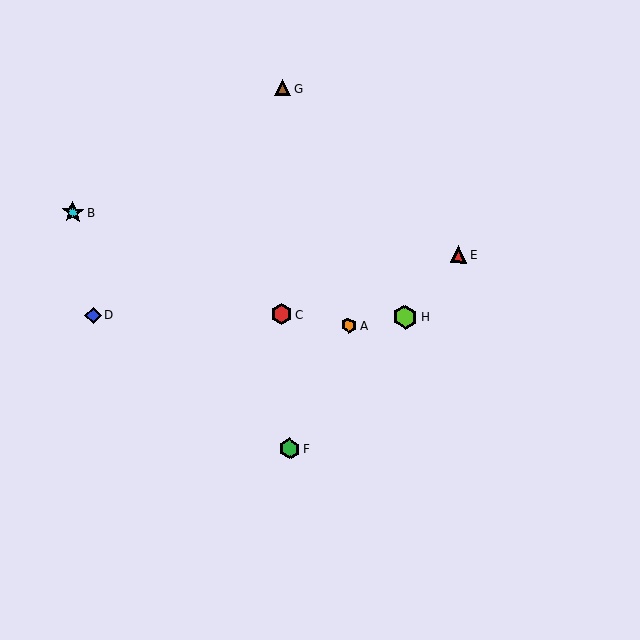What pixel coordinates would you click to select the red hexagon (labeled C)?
Click at (282, 314) to select the red hexagon C.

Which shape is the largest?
The lime hexagon (labeled H) is the largest.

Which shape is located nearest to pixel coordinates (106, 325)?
The blue diamond (labeled D) at (93, 315) is nearest to that location.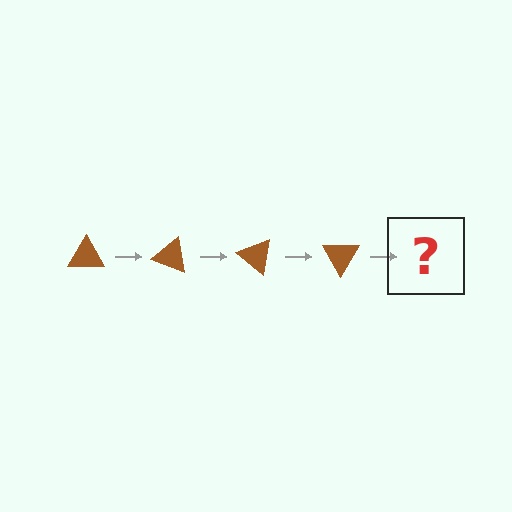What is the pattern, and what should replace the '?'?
The pattern is that the triangle rotates 20 degrees each step. The '?' should be a brown triangle rotated 80 degrees.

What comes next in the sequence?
The next element should be a brown triangle rotated 80 degrees.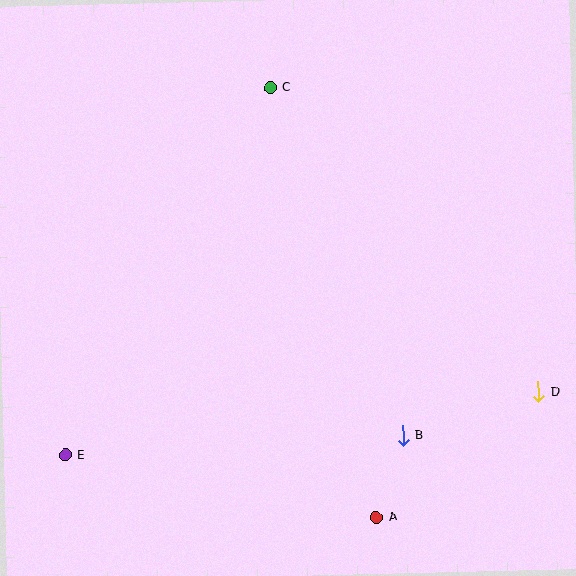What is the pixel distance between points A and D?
The distance between A and D is 204 pixels.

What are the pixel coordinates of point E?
Point E is at (65, 455).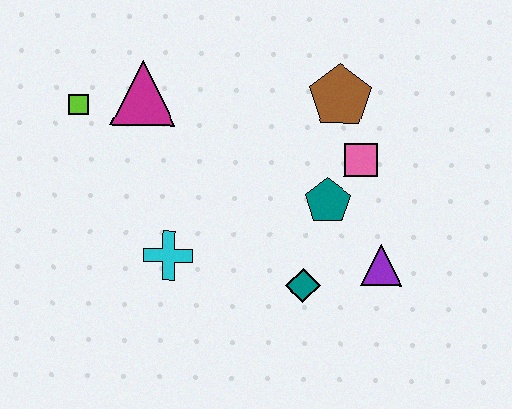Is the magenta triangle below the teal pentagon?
No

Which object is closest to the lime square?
The magenta triangle is closest to the lime square.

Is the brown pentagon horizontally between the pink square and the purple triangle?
No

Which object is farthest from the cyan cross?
The brown pentagon is farthest from the cyan cross.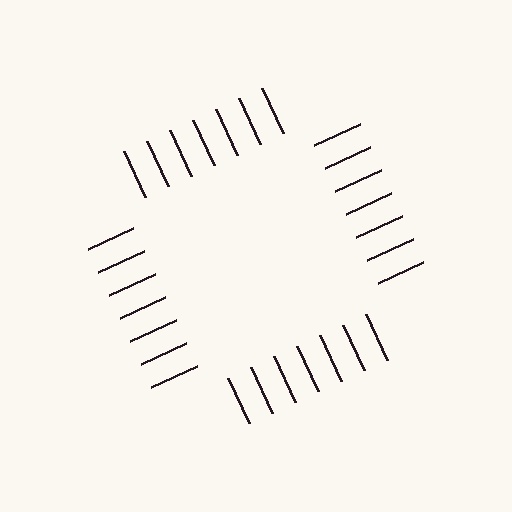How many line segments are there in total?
28 — 7 along each of the 4 edges.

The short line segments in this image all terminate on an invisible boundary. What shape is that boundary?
An illusory square — the line segments terminate on its edges but no continuous stroke is drawn.